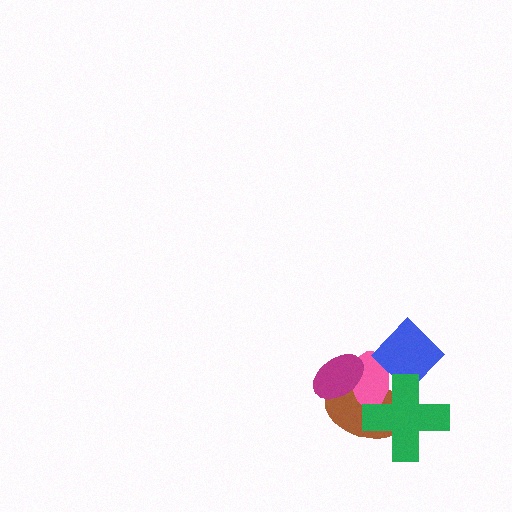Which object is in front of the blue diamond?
The green cross is in front of the blue diamond.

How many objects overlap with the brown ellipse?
4 objects overlap with the brown ellipse.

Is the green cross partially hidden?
No, no other shape covers it.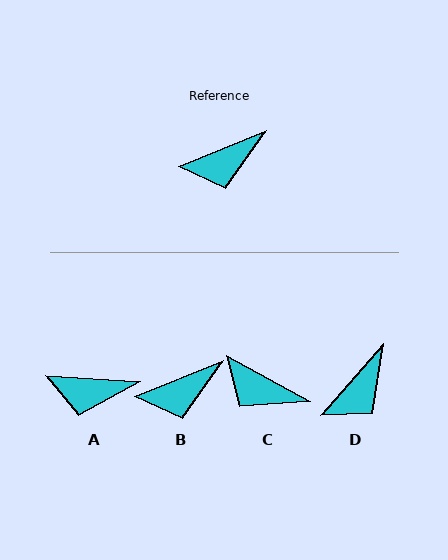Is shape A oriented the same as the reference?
No, it is off by about 25 degrees.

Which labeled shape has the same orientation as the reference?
B.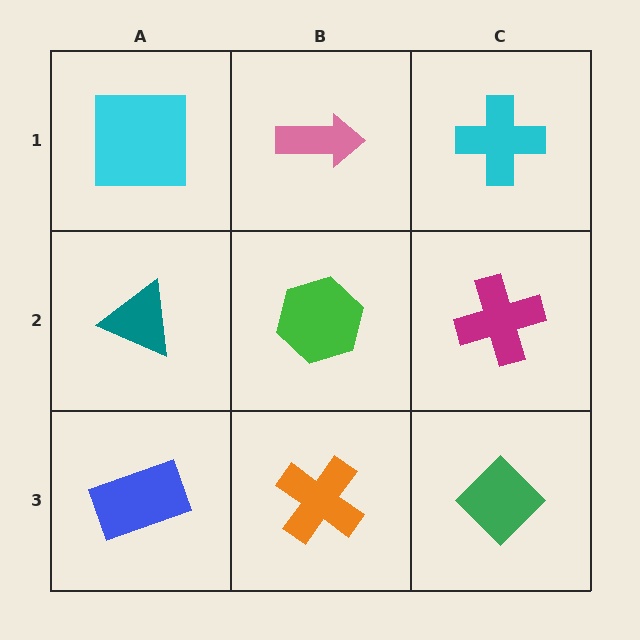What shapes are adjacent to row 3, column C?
A magenta cross (row 2, column C), an orange cross (row 3, column B).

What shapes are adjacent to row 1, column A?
A teal triangle (row 2, column A), a pink arrow (row 1, column B).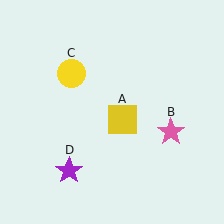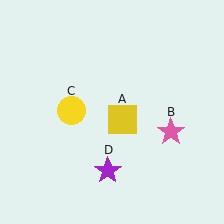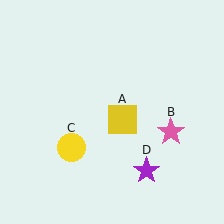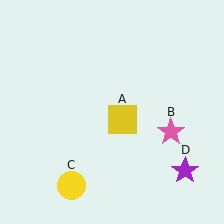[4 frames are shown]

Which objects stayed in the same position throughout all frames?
Yellow square (object A) and pink star (object B) remained stationary.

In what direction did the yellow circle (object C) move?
The yellow circle (object C) moved down.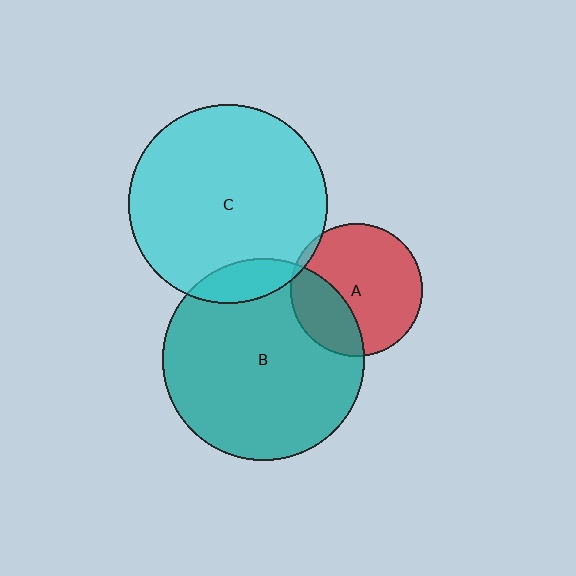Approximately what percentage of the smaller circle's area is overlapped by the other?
Approximately 5%.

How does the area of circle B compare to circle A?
Approximately 2.3 times.